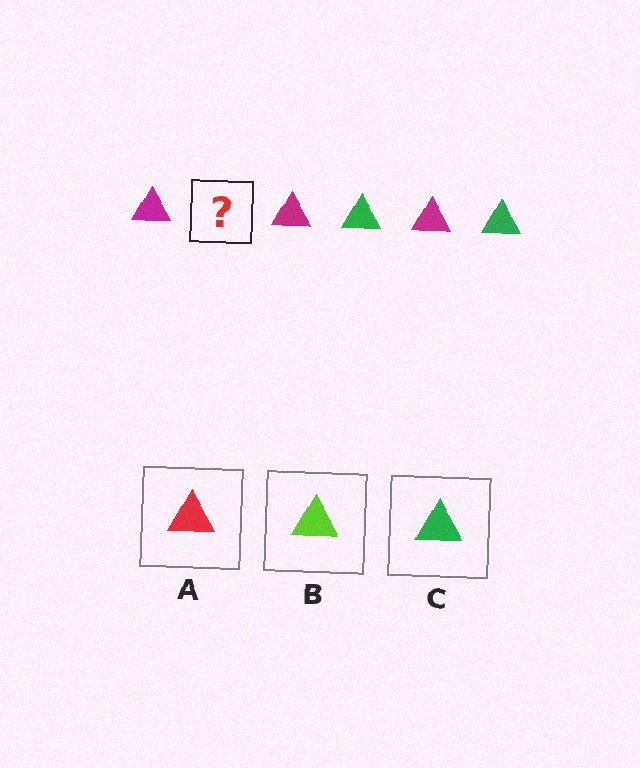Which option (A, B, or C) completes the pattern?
C.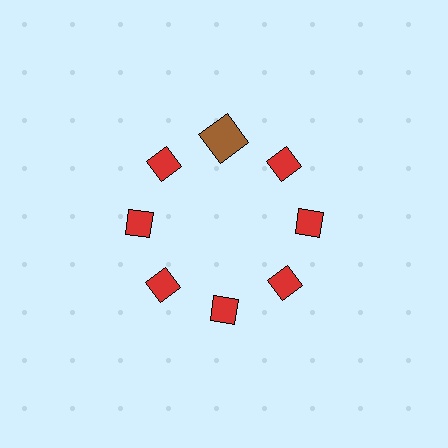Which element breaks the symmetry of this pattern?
The brown square at roughly the 12 o'clock position breaks the symmetry. All other shapes are red diamonds.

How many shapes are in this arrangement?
There are 8 shapes arranged in a ring pattern.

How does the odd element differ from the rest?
It differs in both color (brown instead of red) and shape (square instead of diamond).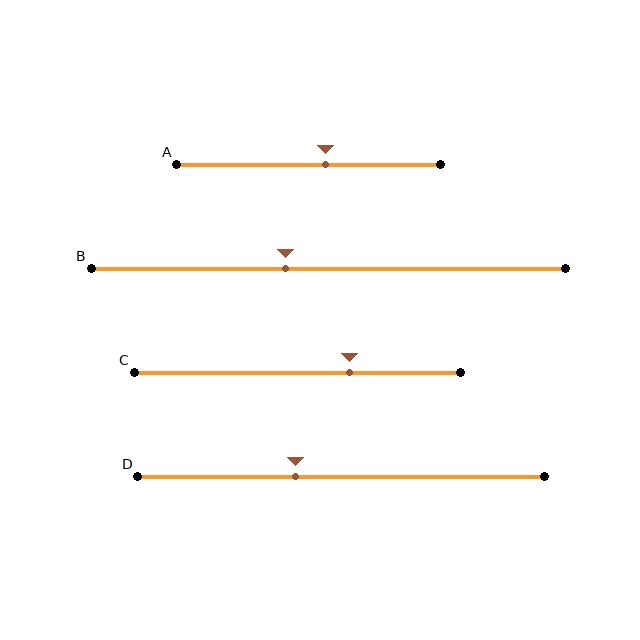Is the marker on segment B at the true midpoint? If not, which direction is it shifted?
No, the marker on segment B is shifted to the left by about 9% of the segment length.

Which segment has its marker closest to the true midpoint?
Segment A has its marker closest to the true midpoint.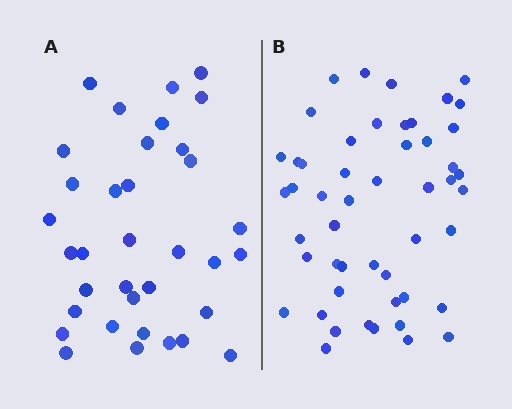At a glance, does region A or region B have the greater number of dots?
Region B (the right region) has more dots.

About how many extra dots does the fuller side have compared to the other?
Region B has approximately 15 more dots than region A.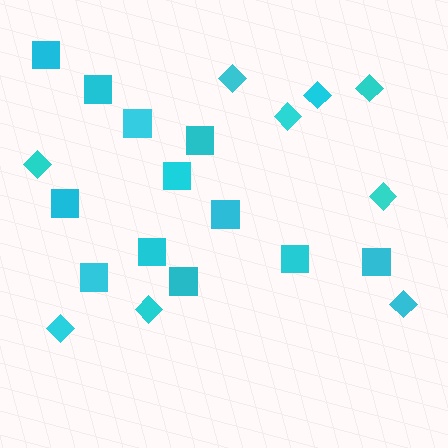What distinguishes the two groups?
There are 2 groups: one group of diamonds (9) and one group of squares (12).